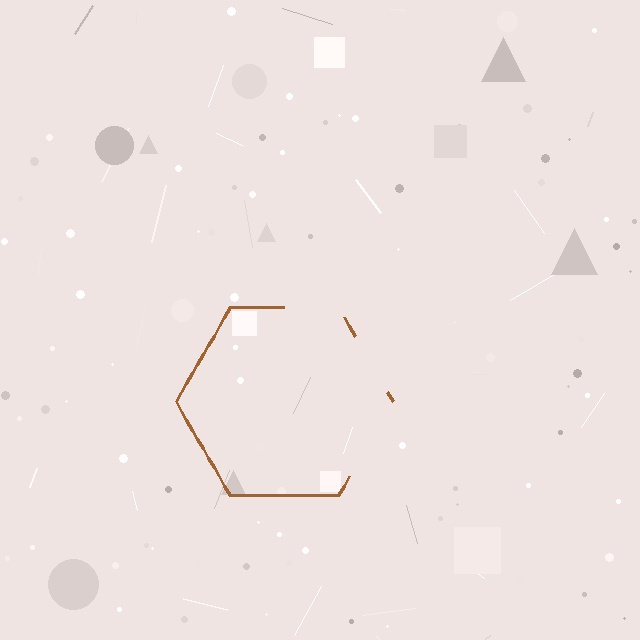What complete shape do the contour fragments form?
The contour fragments form a hexagon.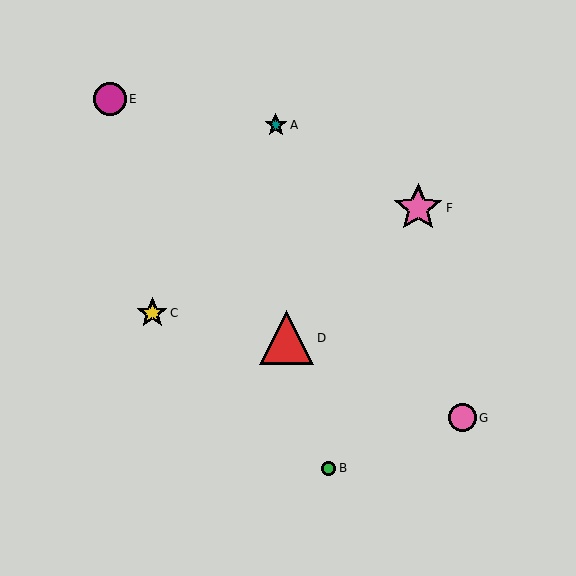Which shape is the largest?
The red triangle (labeled D) is the largest.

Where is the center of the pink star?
The center of the pink star is at (418, 208).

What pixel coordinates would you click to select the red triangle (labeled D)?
Click at (286, 338) to select the red triangle D.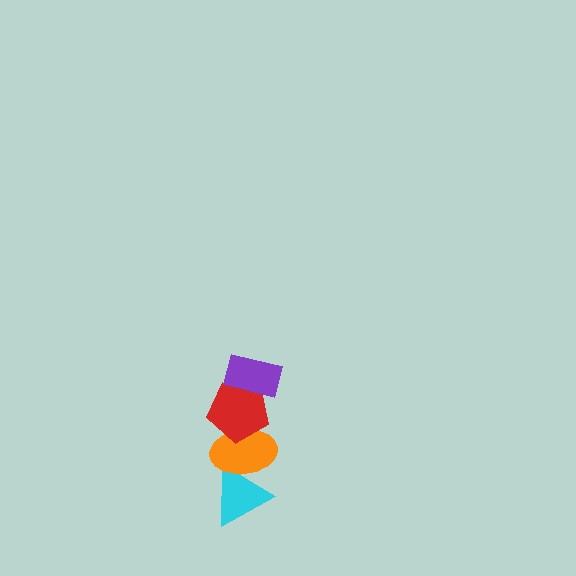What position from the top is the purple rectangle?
The purple rectangle is 1st from the top.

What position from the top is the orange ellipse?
The orange ellipse is 3rd from the top.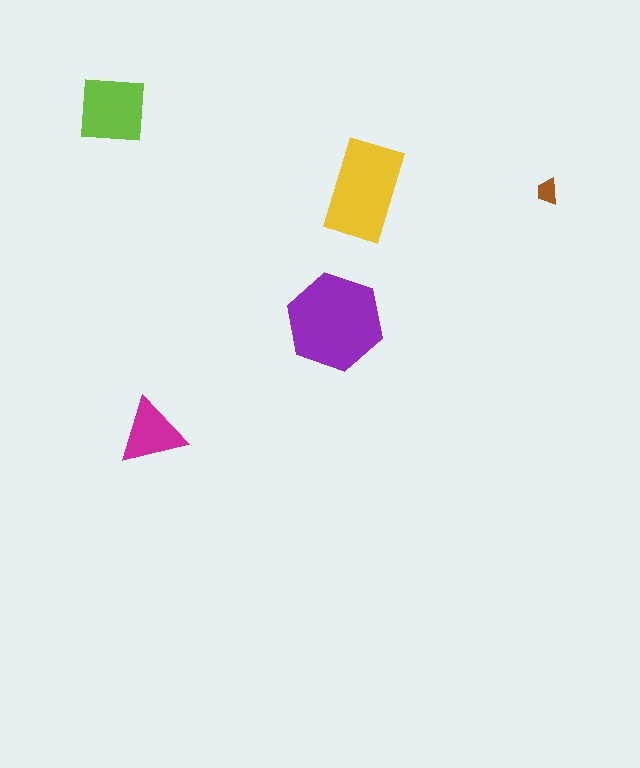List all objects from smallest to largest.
The brown trapezoid, the magenta triangle, the lime square, the yellow rectangle, the purple hexagon.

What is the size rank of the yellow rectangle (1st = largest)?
2nd.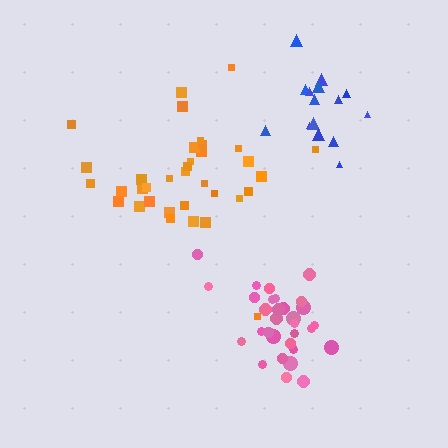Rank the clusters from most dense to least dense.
pink, blue, orange.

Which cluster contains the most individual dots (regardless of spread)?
Orange (35).